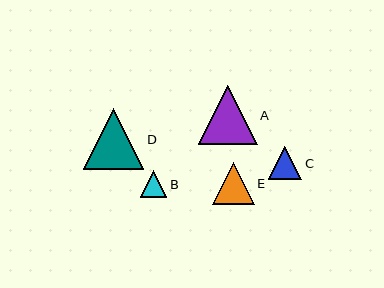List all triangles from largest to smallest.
From largest to smallest: D, A, E, C, B.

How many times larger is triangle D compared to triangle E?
Triangle D is approximately 1.4 times the size of triangle E.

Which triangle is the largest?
Triangle D is the largest with a size of approximately 61 pixels.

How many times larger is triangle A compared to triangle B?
Triangle A is approximately 2.2 times the size of triangle B.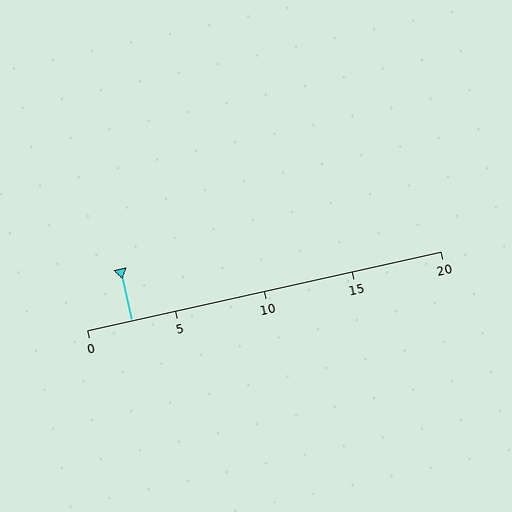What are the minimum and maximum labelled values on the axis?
The axis runs from 0 to 20.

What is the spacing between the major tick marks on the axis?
The major ticks are spaced 5 apart.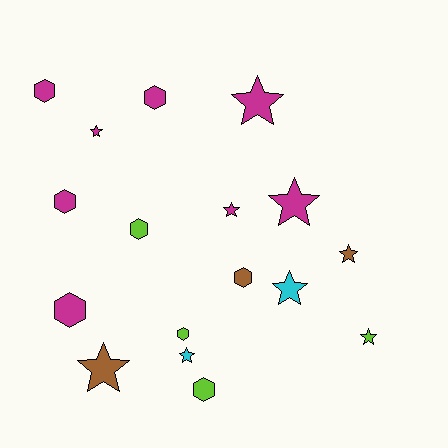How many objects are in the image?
There are 17 objects.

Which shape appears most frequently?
Star, with 9 objects.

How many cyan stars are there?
There are 2 cyan stars.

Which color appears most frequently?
Magenta, with 8 objects.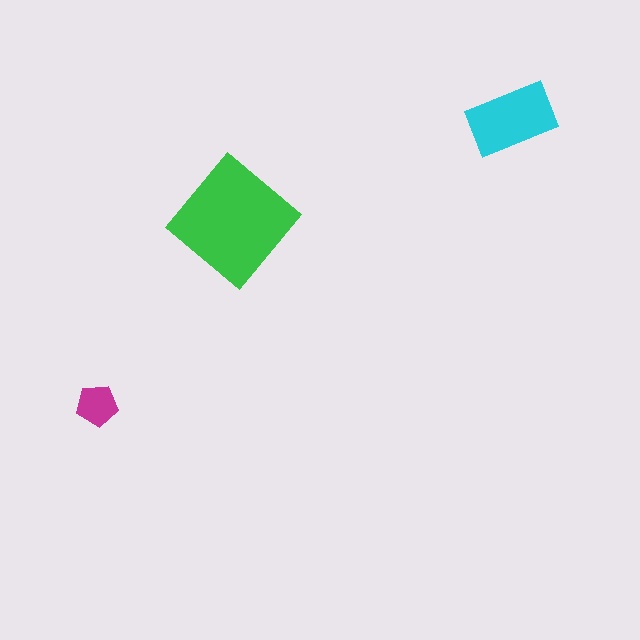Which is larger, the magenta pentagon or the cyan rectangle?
The cyan rectangle.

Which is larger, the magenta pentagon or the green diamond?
The green diamond.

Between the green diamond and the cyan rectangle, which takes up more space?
The green diamond.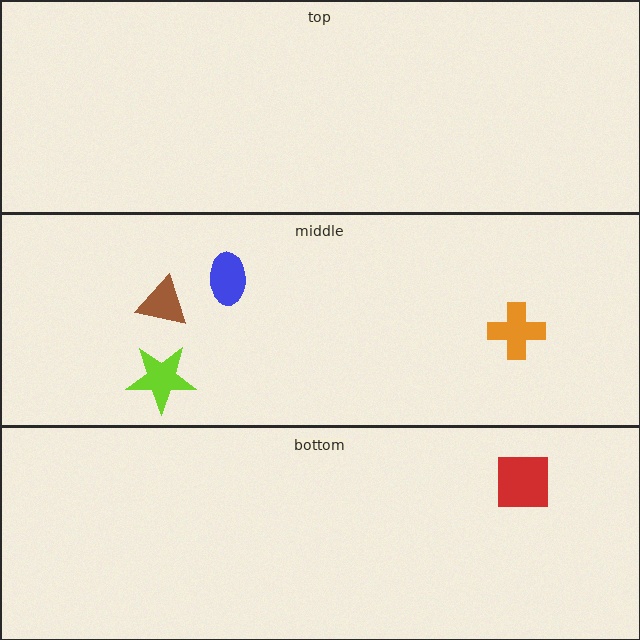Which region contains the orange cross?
The middle region.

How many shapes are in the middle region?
4.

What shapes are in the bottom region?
The red square.